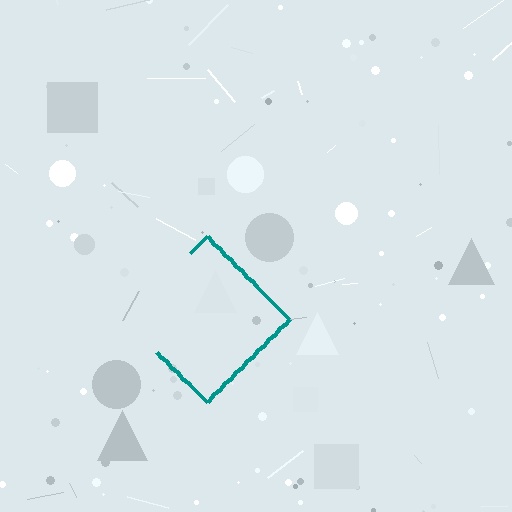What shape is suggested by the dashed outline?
The dashed outline suggests a diamond.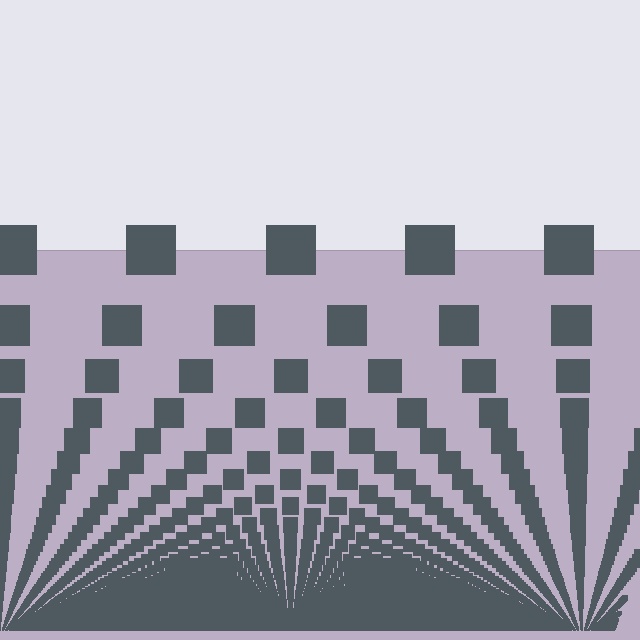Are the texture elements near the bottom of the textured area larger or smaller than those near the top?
Smaller. The gradient is inverted — elements near the bottom are smaller and denser.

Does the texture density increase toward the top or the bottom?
Density increases toward the bottom.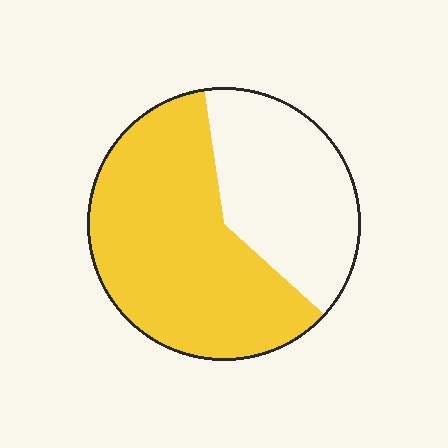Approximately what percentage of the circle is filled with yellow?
Approximately 60%.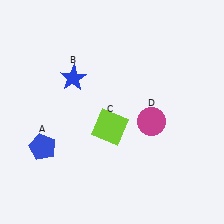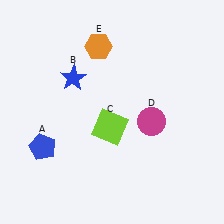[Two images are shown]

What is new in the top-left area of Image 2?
An orange hexagon (E) was added in the top-left area of Image 2.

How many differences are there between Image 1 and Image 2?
There is 1 difference between the two images.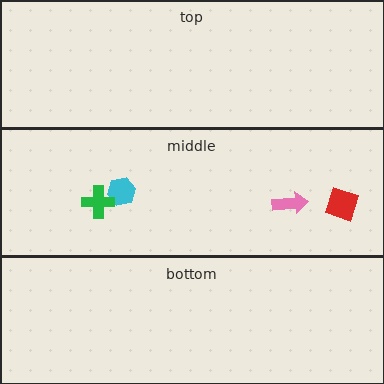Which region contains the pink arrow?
The middle region.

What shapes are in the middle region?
The cyan hexagon, the green cross, the red diamond, the pink arrow.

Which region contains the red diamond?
The middle region.